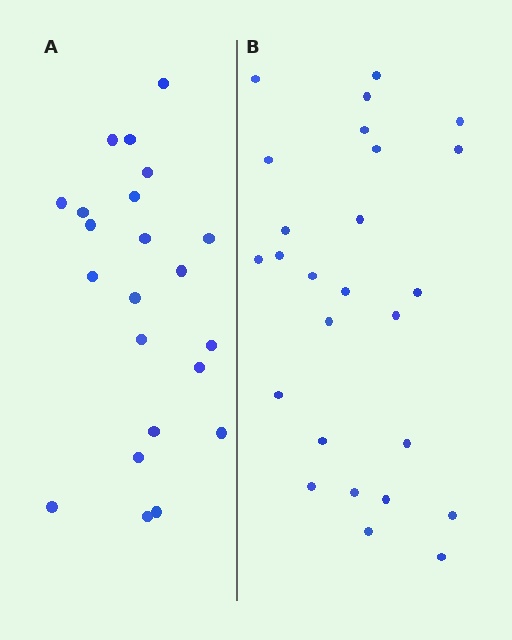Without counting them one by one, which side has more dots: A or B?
Region B (the right region) has more dots.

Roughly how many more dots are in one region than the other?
Region B has about 4 more dots than region A.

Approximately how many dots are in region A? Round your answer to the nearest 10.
About 20 dots. (The exact count is 22, which rounds to 20.)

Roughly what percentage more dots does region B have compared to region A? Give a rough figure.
About 20% more.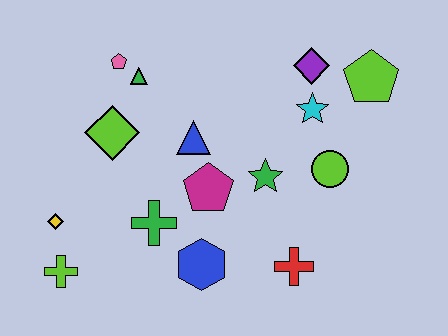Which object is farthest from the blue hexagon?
The lime pentagon is farthest from the blue hexagon.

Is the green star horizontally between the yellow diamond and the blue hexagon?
No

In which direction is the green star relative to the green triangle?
The green star is to the right of the green triangle.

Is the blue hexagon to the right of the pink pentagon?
Yes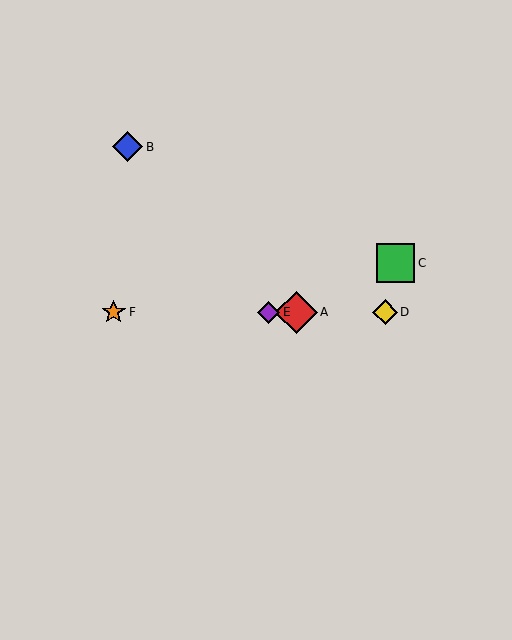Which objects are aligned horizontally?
Objects A, D, E, F are aligned horizontally.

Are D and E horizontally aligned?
Yes, both are at y≈312.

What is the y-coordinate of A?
Object A is at y≈312.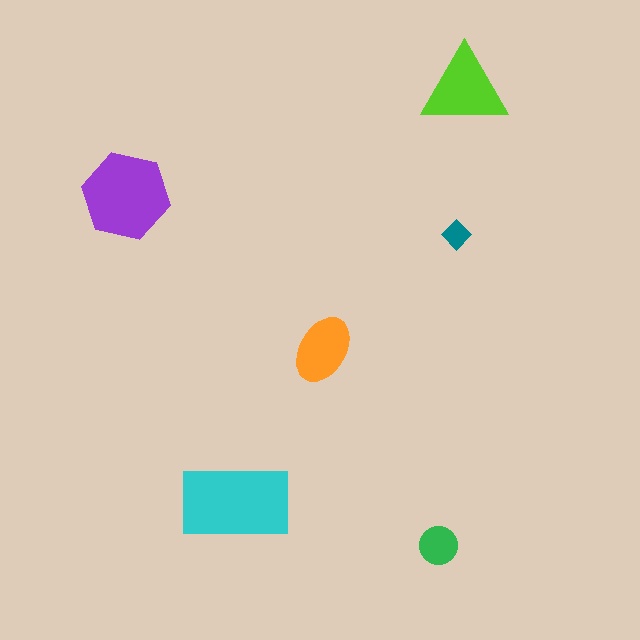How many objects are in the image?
There are 6 objects in the image.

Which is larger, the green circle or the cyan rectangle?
The cyan rectangle.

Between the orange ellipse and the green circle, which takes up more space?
The orange ellipse.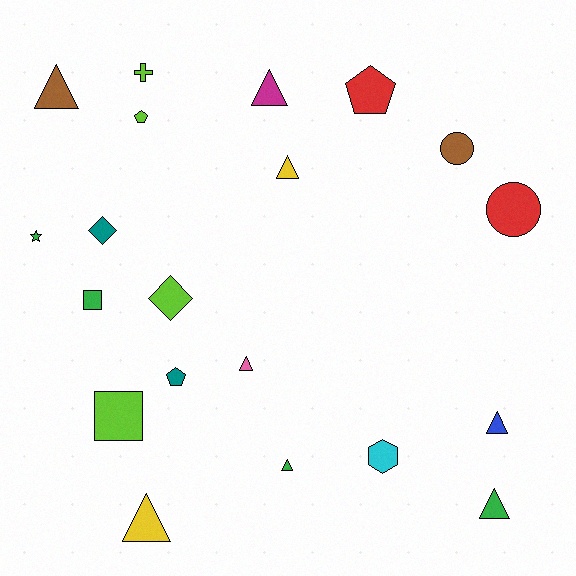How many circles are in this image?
There are 2 circles.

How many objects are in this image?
There are 20 objects.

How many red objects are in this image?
There are 2 red objects.